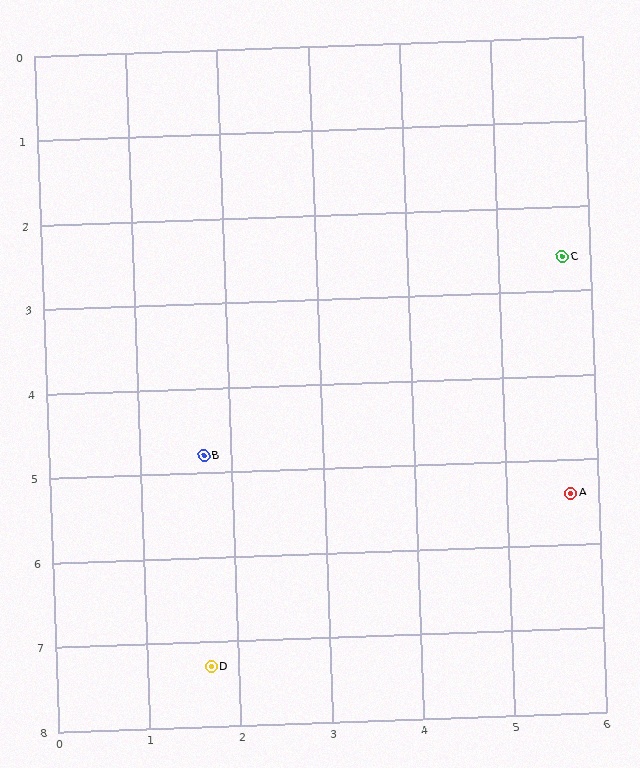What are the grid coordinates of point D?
Point D is at approximately (1.7, 7.3).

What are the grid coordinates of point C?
Point C is at approximately (5.7, 2.6).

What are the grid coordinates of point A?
Point A is at approximately (5.7, 5.4).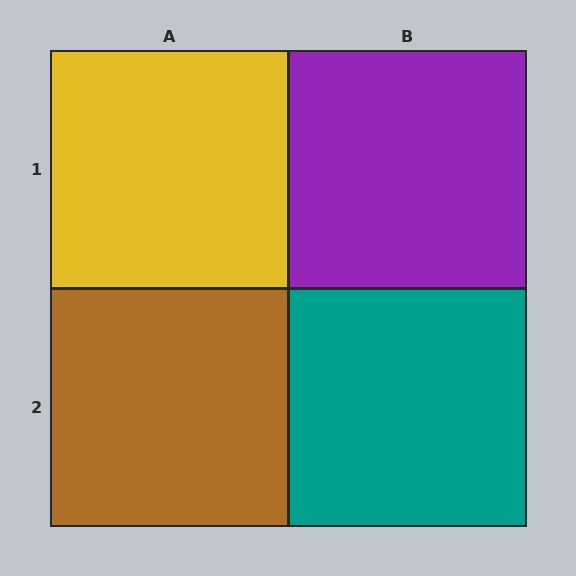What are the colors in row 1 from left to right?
Yellow, purple.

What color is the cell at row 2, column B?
Teal.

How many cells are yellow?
1 cell is yellow.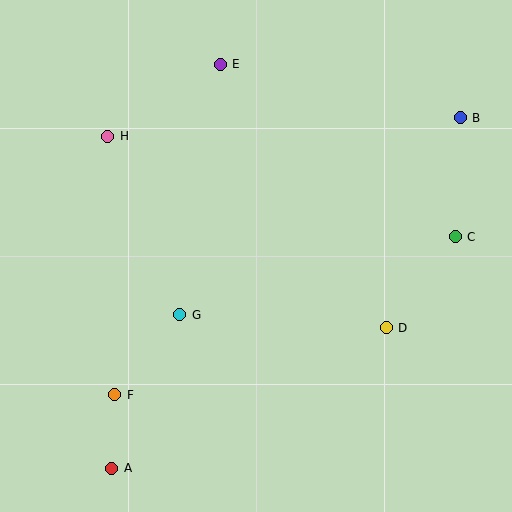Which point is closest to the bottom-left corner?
Point A is closest to the bottom-left corner.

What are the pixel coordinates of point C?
Point C is at (455, 237).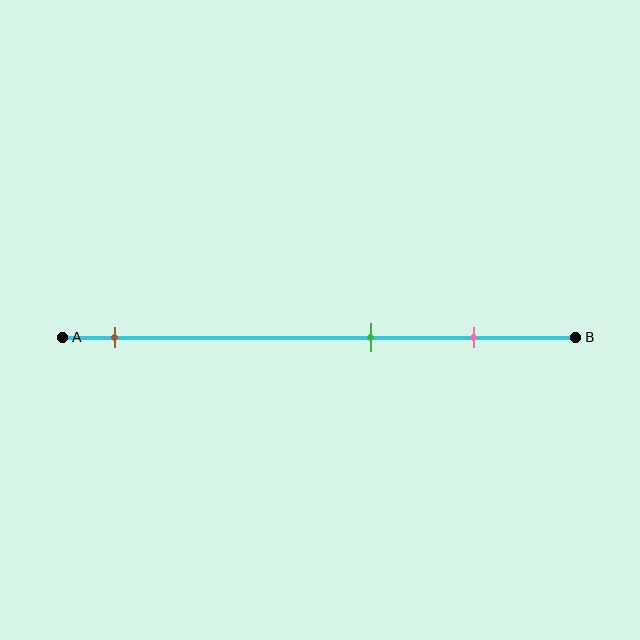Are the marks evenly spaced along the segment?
No, the marks are not evenly spaced.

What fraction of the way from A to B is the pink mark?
The pink mark is approximately 80% (0.8) of the way from A to B.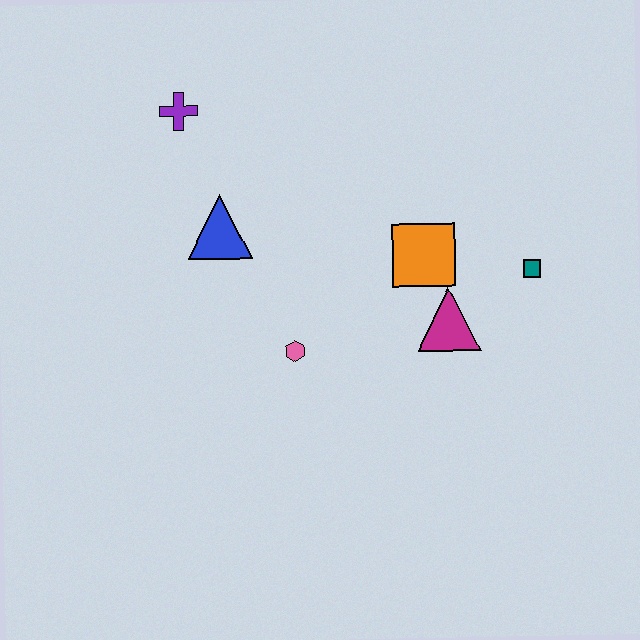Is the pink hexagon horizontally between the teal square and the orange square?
No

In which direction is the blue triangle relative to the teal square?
The blue triangle is to the left of the teal square.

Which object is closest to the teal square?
The magenta triangle is closest to the teal square.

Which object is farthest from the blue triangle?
The teal square is farthest from the blue triangle.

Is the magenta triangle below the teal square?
Yes